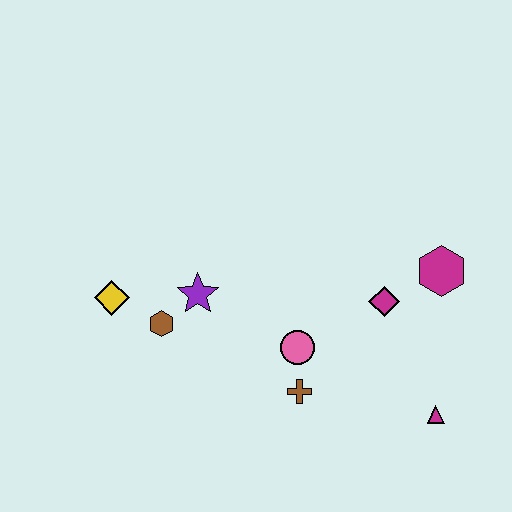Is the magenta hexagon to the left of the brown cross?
No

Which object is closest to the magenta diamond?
The magenta hexagon is closest to the magenta diamond.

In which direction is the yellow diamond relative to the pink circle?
The yellow diamond is to the left of the pink circle.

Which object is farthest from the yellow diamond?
The magenta triangle is farthest from the yellow diamond.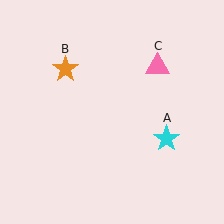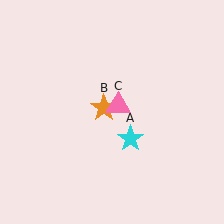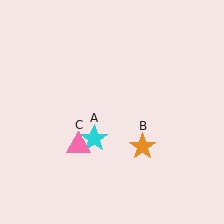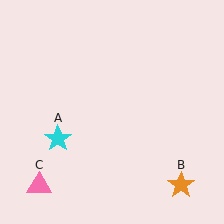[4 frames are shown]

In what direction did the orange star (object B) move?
The orange star (object B) moved down and to the right.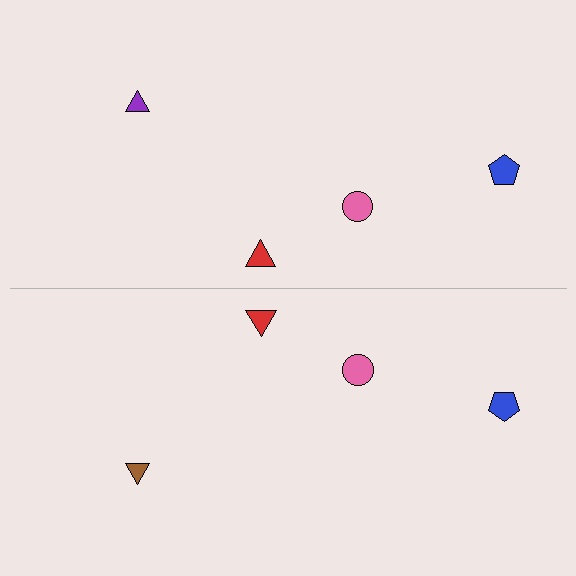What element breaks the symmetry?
The brown triangle on the bottom side breaks the symmetry — its mirror counterpart is purple.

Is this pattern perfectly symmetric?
No, the pattern is not perfectly symmetric. The brown triangle on the bottom side breaks the symmetry — its mirror counterpart is purple.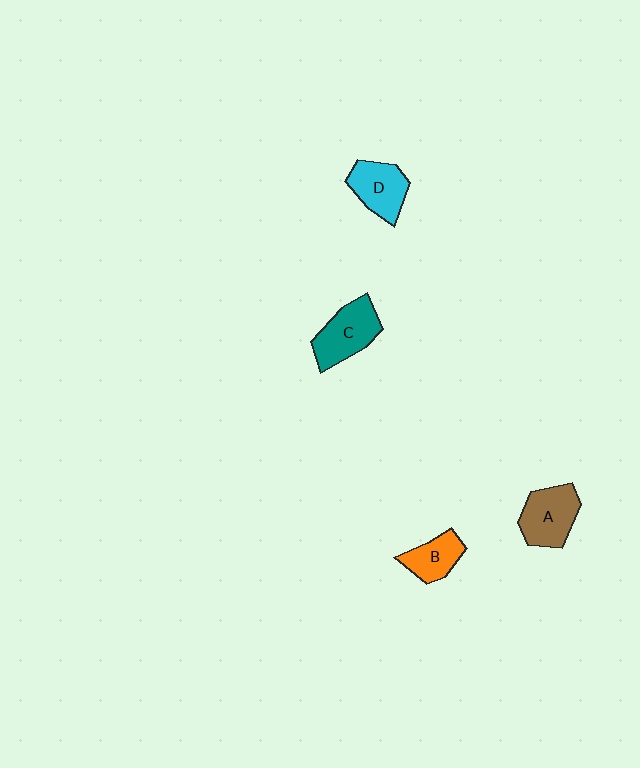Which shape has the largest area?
Shape C (teal).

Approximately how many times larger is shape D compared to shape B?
Approximately 1.2 times.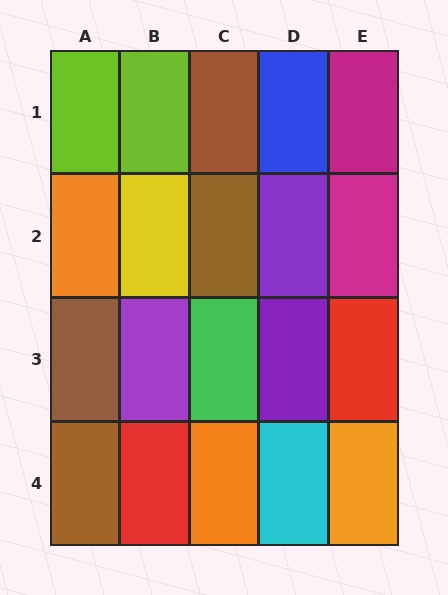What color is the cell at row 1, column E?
Magenta.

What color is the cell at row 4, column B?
Red.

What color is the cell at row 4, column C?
Orange.